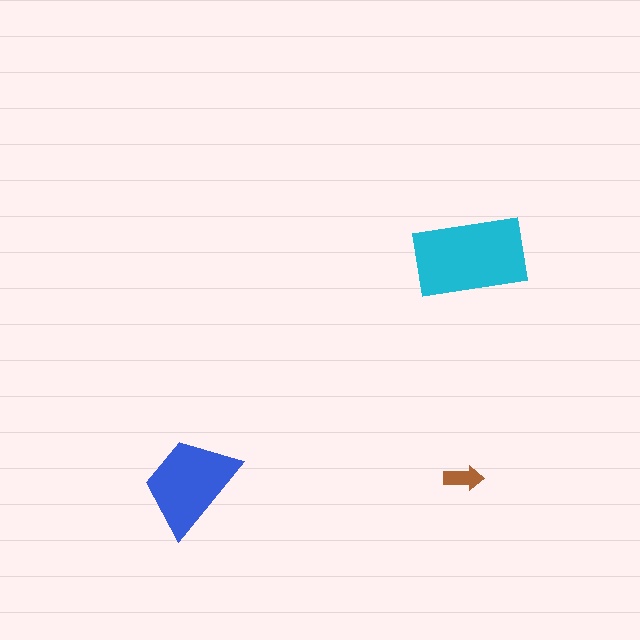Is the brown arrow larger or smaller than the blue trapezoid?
Smaller.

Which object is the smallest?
The brown arrow.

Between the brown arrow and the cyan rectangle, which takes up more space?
The cyan rectangle.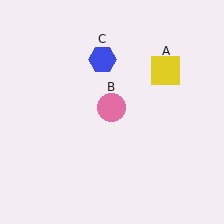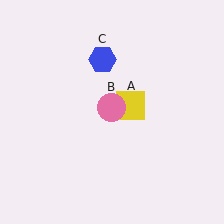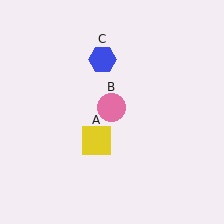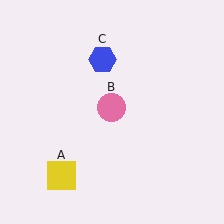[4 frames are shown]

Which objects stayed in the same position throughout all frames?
Pink circle (object B) and blue hexagon (object C) remained stationary.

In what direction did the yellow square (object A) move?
The yellow square (object A) moved down and to the left.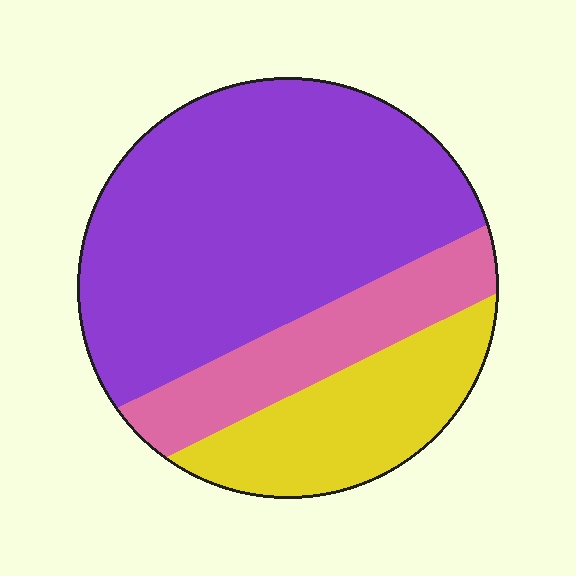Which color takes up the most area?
Purple, at roughly 60%.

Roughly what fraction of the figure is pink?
Pink covers about 20% of the figure.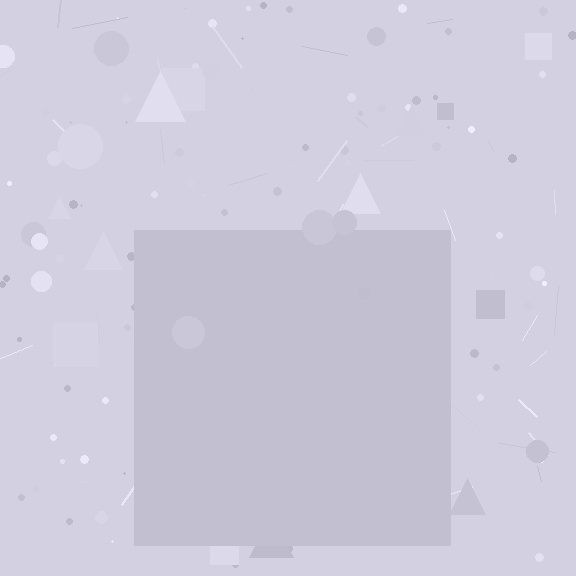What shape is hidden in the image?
A square is hidden in the image.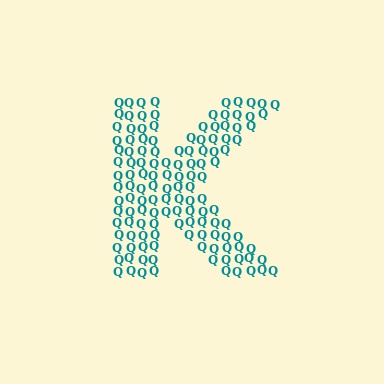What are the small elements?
The small elements are letter Q's.